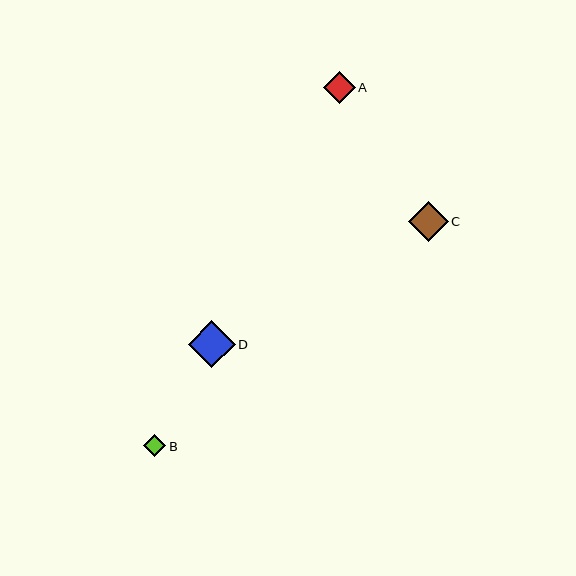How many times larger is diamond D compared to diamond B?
Diamond D is approximately 2.1 times the size of diamond B.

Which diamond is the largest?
Diamond D is the largest with a size of approximately 47 pixels.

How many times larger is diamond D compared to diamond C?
Diamond D is approximately 1.2 times the size of diamond C.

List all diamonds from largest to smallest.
From largest to smallest: D, C, A, B.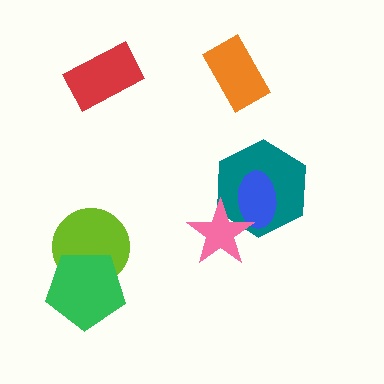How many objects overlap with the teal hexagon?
2 objects overlap with the teal hexagon.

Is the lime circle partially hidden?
Yes, it is partially covered by another shape.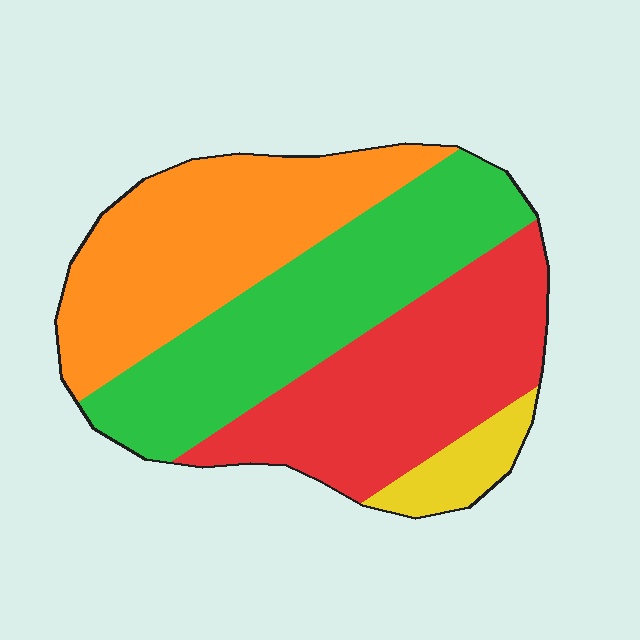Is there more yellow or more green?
Green.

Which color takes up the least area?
Yellow, at roughly 5%.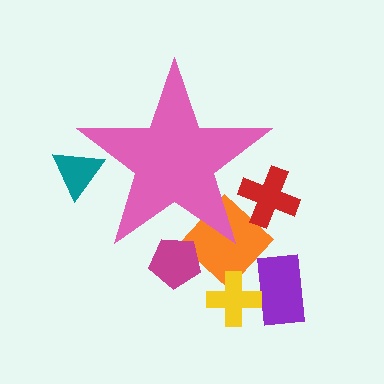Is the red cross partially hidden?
Yes, the red cross is partially hidden behind the pink star.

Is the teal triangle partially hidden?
Yes, the teal triangle is partially hidden behind the pink star.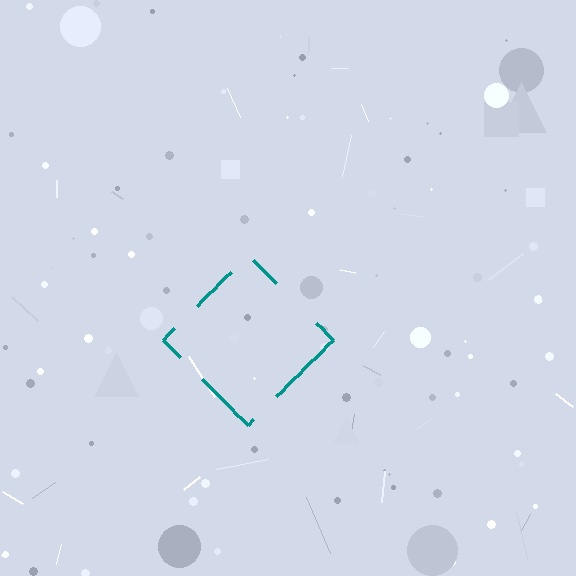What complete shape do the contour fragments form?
The contour fragments form a diamond.